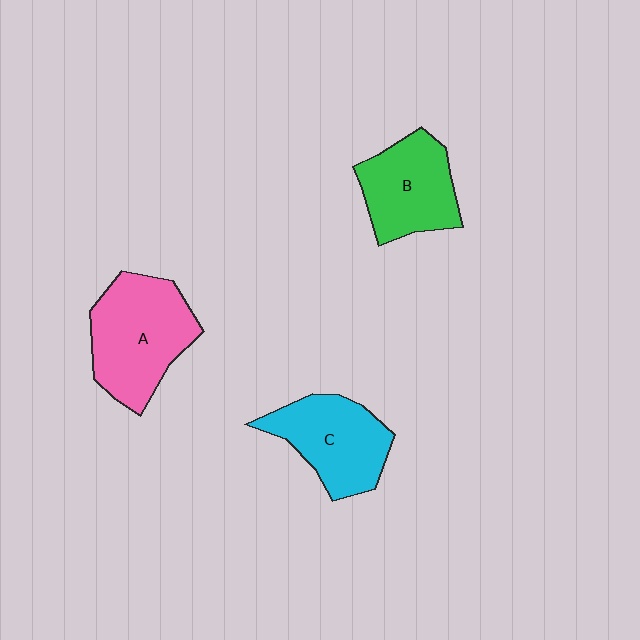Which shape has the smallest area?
Shape B (green).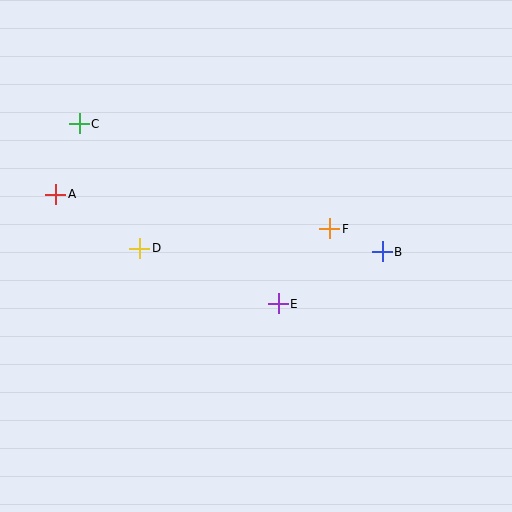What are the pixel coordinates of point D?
Point D is at (140, 248).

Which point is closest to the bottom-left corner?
Point D is closest to the bottom-left corner.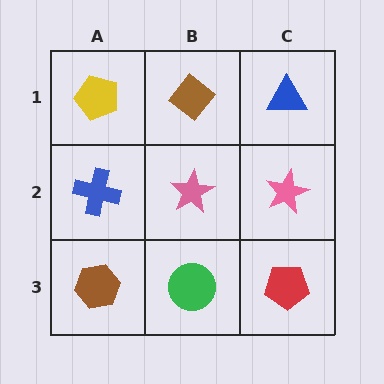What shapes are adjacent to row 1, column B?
A pink star (row 2, column B), a yellow pentagon (row 1, column A), a blue triangle (row 1, column C).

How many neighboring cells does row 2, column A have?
3.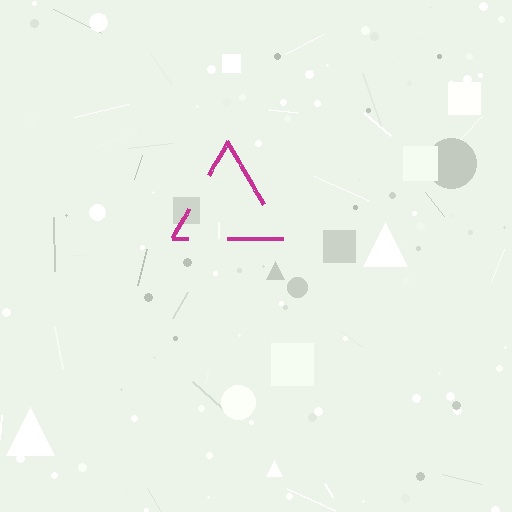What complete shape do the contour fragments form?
The contour fragments form a triangle.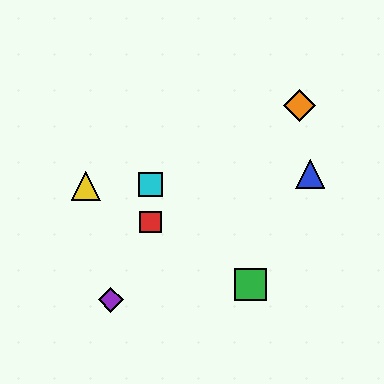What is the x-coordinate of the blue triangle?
The blue triangle is at x≈310.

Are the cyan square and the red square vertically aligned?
Yes, both are at x≈151.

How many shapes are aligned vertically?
2 shapes (the red square, the cyan square) are aligned vertically.